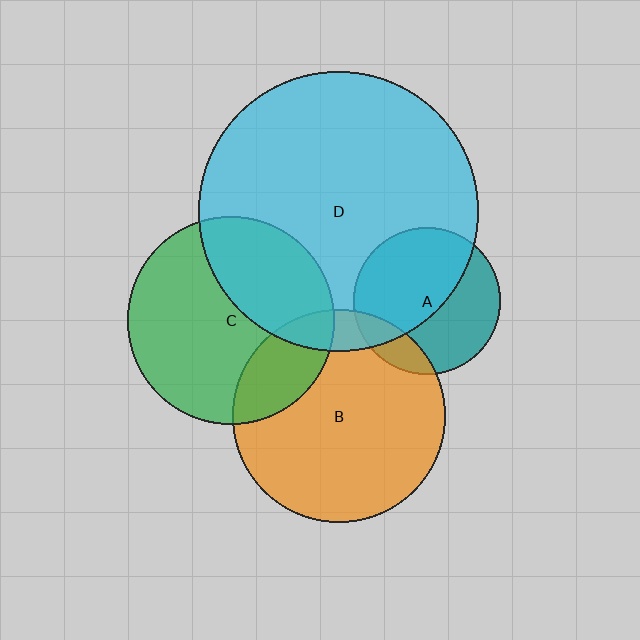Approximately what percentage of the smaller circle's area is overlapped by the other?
Approximately 20%.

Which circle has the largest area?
Circle D (cyan).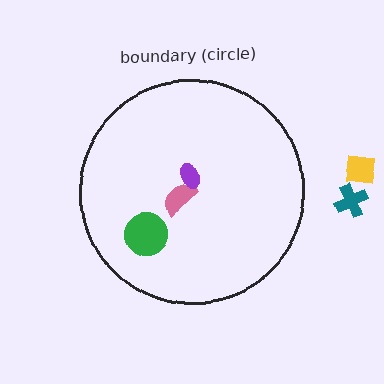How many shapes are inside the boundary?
3 inside, 2 outside.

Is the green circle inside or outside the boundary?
Inside.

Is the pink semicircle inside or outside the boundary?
Inside.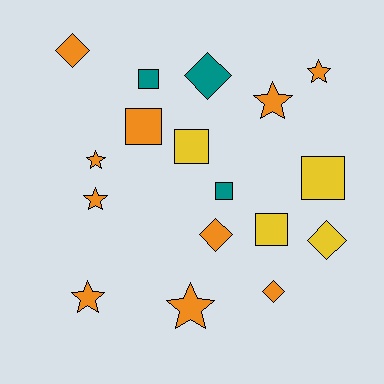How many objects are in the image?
There are 17 objects.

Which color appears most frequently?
Orange, with 10 objects.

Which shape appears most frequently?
Star, with 6 objects.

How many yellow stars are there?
There are no yellow stars.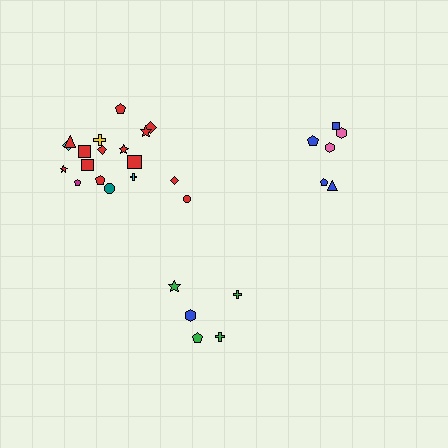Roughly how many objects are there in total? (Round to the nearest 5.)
Roughly 30 objects in total.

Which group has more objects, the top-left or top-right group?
The top-left group.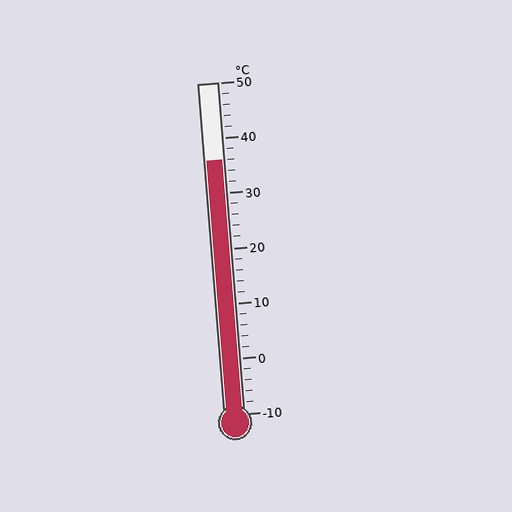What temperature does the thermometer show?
The thermometer shows approximately 36°C.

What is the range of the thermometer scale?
The thermometer scale ranges from -10°C to 50°C.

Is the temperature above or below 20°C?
The temperature is above 20°C.